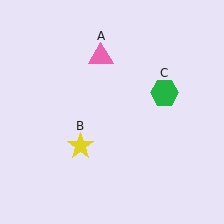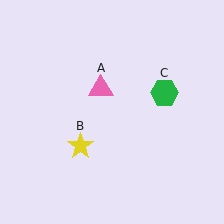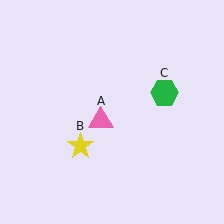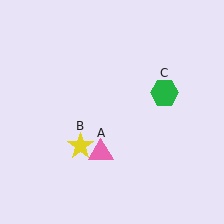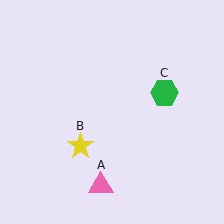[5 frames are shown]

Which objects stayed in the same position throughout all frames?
Yellow star (object B) and green hexagon (object C) remained stationary.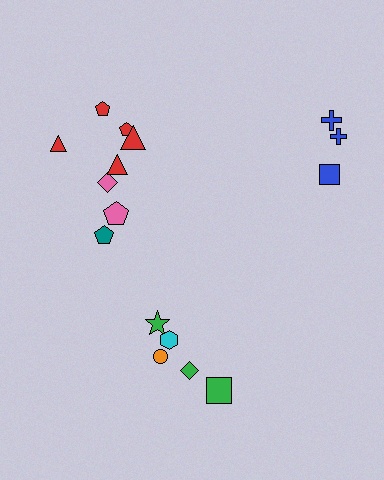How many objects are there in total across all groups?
There are 16 objects.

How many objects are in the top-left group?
There are 8 objects.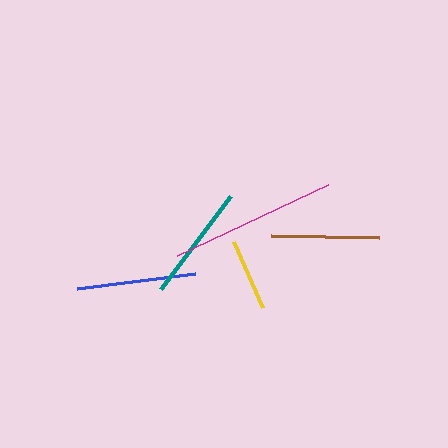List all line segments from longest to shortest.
From longest to shortest: magenta, blue, teal, brown, yellow.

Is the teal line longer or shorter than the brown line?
The teal line is longer than the brown line.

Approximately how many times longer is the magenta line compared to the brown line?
The magenta line is approximately 1.5 times the length of the brown line.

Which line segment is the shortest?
The yellow line is the shortest at approximately 72 pixels.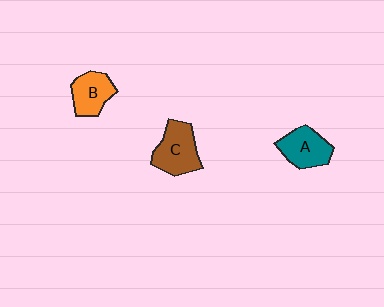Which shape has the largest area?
Shape C (brown).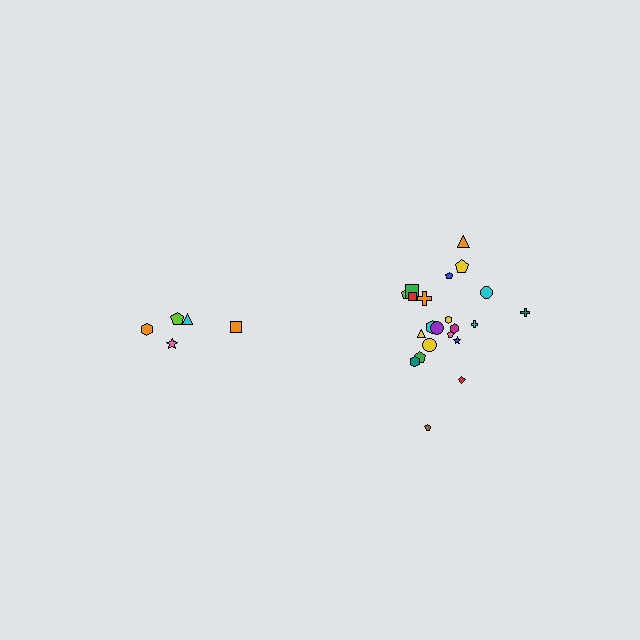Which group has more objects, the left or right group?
The right group.